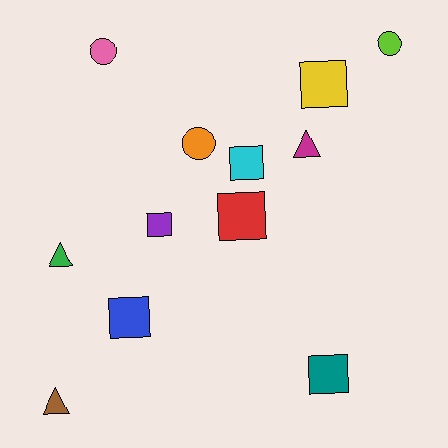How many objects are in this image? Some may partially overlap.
There are 12 objects.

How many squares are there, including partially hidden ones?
There are 6 squares.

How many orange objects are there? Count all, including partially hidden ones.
There is 1 orange object.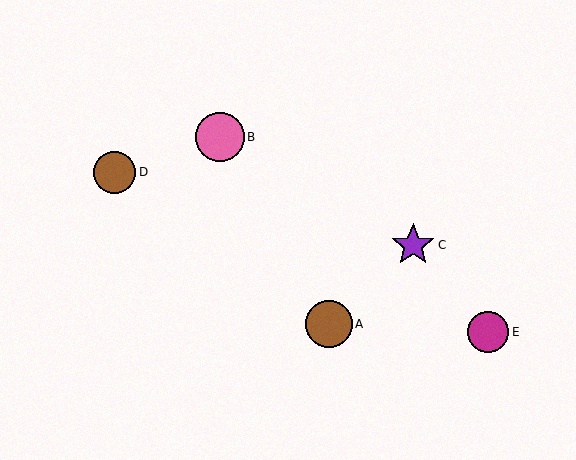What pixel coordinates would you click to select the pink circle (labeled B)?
Click at (220, 137) to select the pink circle B.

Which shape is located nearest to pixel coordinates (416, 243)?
The purple star (labeled C) at (413, 245) is nearest to that location.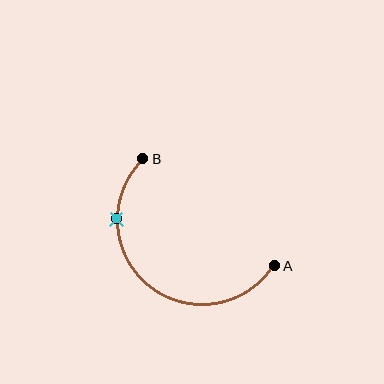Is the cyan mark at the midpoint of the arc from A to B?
No. The cyan mark lies on the arc but is closer to endpoint B. The arc midpoint would be at the point on the curve equidistant along the arc from both A and B.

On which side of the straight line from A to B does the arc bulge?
The arc bulges below and to the left of the straight line connecting A and B.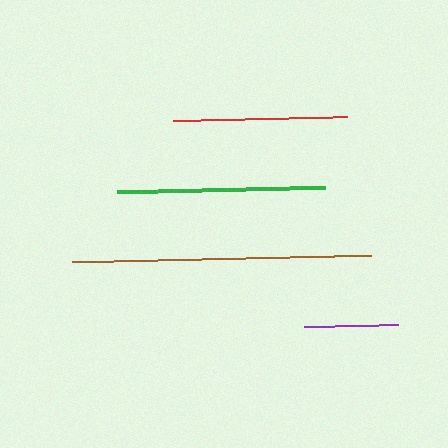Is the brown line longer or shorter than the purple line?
The brown line is longer than the purple line.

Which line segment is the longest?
The brown line is the longest at approximately 298 pixels.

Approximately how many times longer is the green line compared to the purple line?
The green line is approximately 2.2 times the length of the purple line.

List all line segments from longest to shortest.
From longest to shortest: brown, green, red, purple.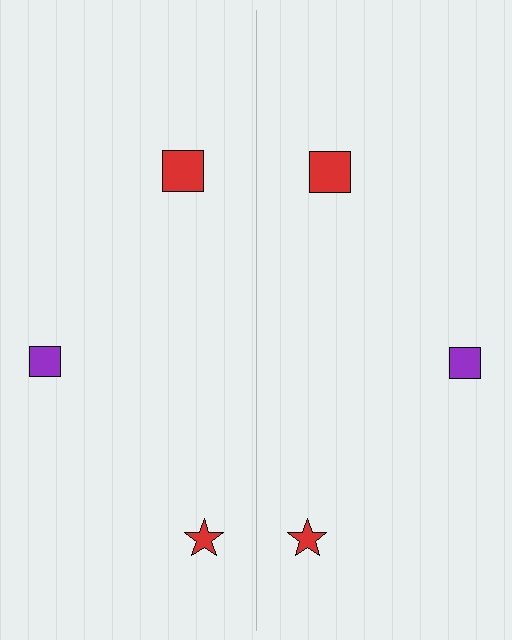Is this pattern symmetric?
Yes, this pattern has bilateral (reflection) symmetry.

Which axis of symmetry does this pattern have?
The pattern has a vertical axis of symmetry running through the center of the image.